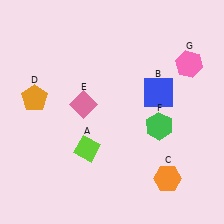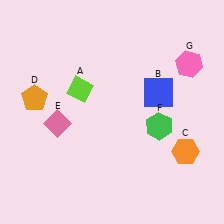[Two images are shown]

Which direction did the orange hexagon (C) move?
The orange hexagon (C) moved up.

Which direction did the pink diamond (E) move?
The pink diamond (E) moved left.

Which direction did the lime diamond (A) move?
The lime diamond (A) moved up.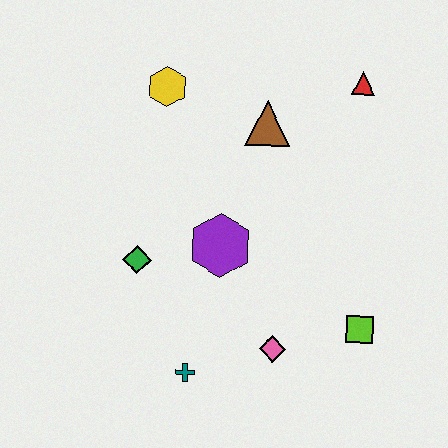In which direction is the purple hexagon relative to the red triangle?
The purple hexagon is below the red triangle.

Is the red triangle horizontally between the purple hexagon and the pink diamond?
No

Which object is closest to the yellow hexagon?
The brown triangle is closest to the yellow hexagon.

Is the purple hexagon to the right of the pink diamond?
No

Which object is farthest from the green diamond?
The red triangle is farthest from the green diamond.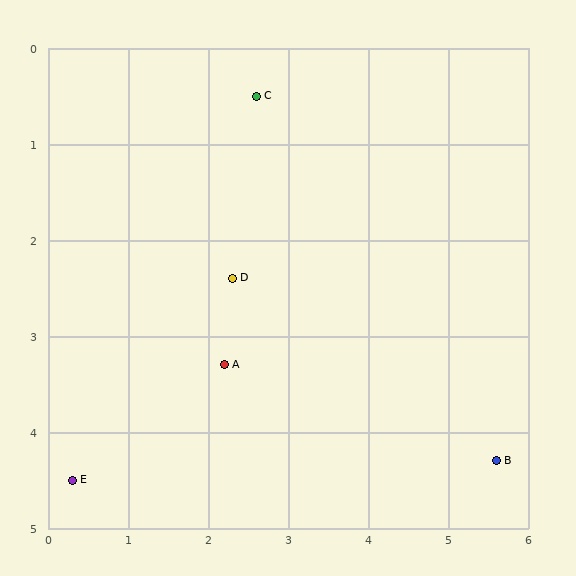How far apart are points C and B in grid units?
Points C and B are about 4.8 grid units apart.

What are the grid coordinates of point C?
Point C is at approximately (2.6, 0.5).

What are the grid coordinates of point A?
Point A is at approximately (2.2, 3.3).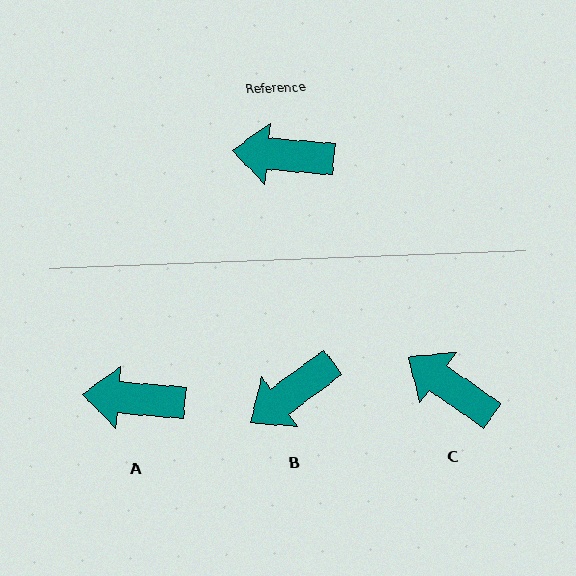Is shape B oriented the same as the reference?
No, it is off by about 41 degrees.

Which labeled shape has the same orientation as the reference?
A.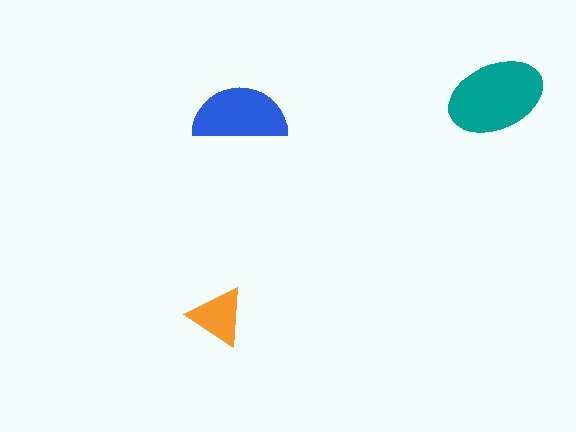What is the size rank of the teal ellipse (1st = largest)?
1st.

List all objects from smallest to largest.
The orange triangle, the blue semicircle, the teal ellipse.